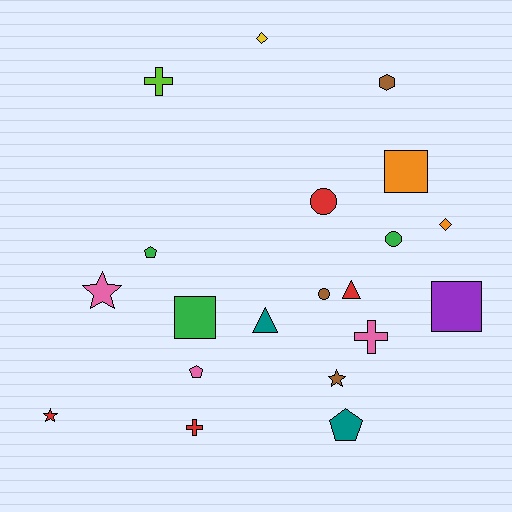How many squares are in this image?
There are 3 squares.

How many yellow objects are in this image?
There is 1 yellow object.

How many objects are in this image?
There are 20 objects.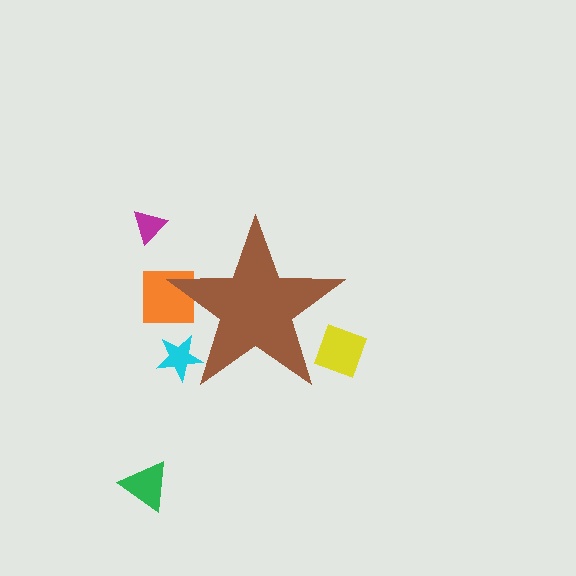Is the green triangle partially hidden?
No, the green triangle is fully visible.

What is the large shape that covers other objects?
A brown star.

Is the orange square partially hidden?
Yes, the orange square is partially hidden behind the brown star.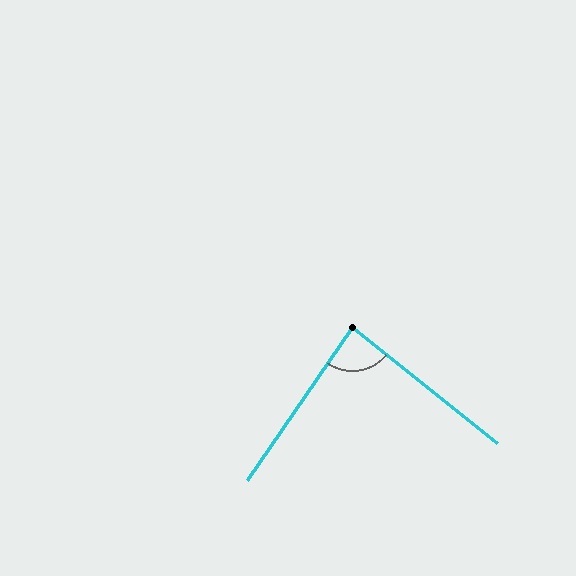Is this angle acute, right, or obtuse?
It is approximately a right angle.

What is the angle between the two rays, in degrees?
Approximately 86 degrees.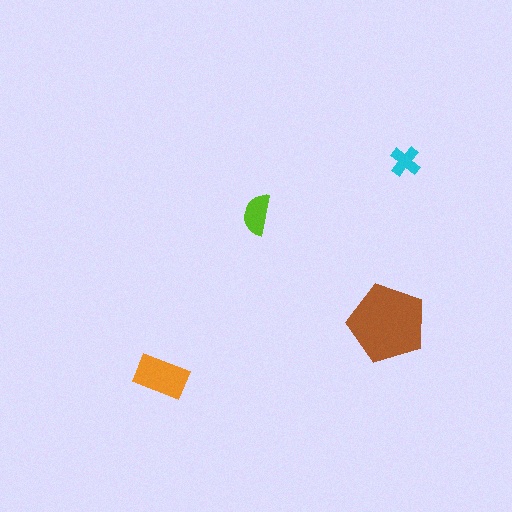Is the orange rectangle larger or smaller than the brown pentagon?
Smaller.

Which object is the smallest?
The cyan cross.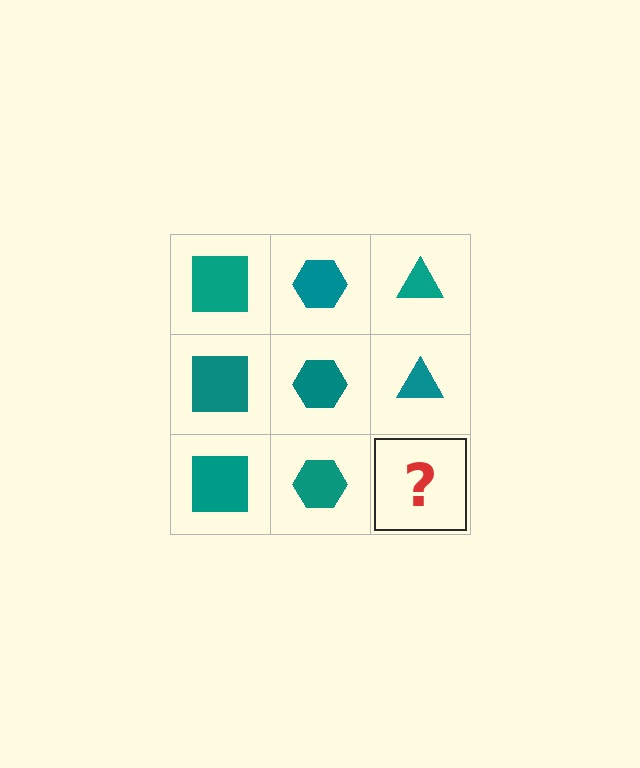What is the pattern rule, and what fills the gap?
The rule is that each column has a consistent shape. The gap should be filled with a teal triangle.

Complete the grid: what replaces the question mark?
The question mark should be replaced with a teal triangle.